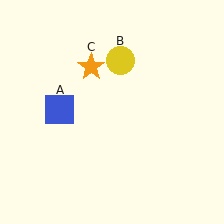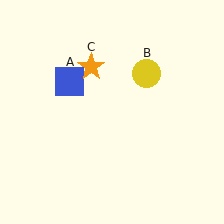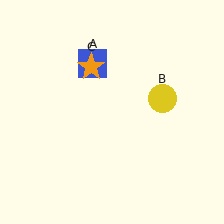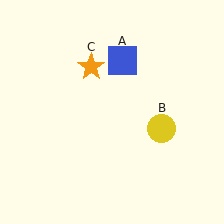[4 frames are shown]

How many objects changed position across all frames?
2 objects changed position: blue square (object A), yellow circle (object B).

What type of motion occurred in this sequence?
The blue square (object A), yellow circle (object B) rotated clockwise around the center of the scene.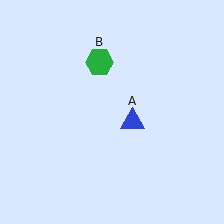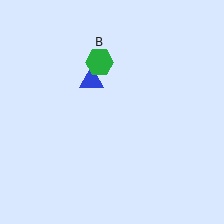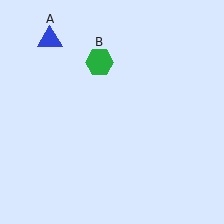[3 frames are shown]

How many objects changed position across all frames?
1 object changed position: blue triangle (object A).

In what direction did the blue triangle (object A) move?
The blue triangle (object A) moved up and to the left.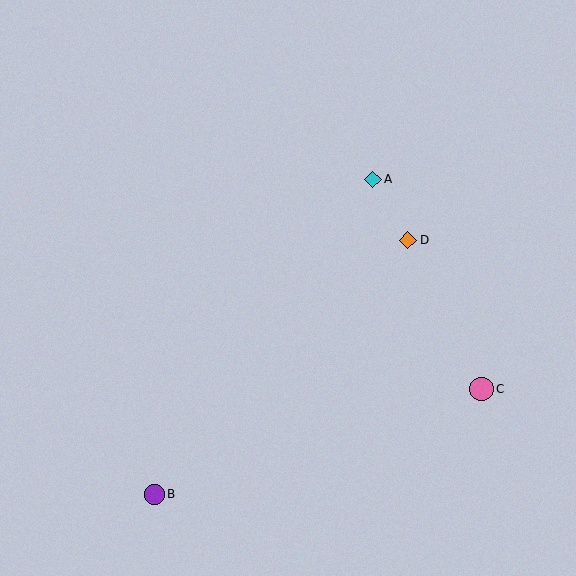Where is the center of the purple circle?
The center of the purple circle is at (154, 494).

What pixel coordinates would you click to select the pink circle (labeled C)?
Click at (482, 389) to select the pink circle C.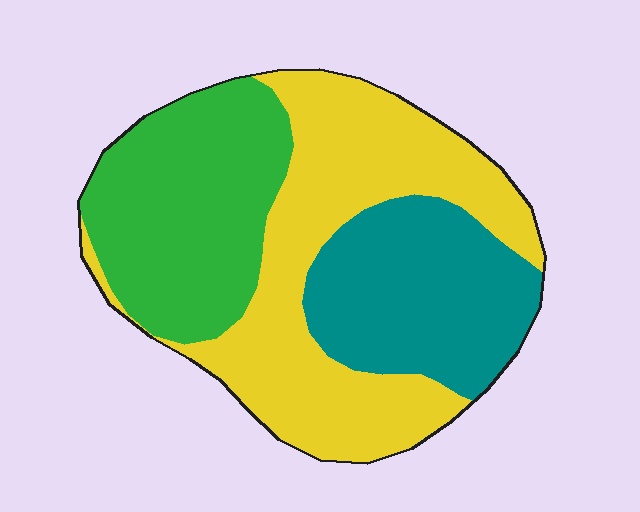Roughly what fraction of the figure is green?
Green takes up about one third (1/3) of the figure.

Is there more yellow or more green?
Yellow.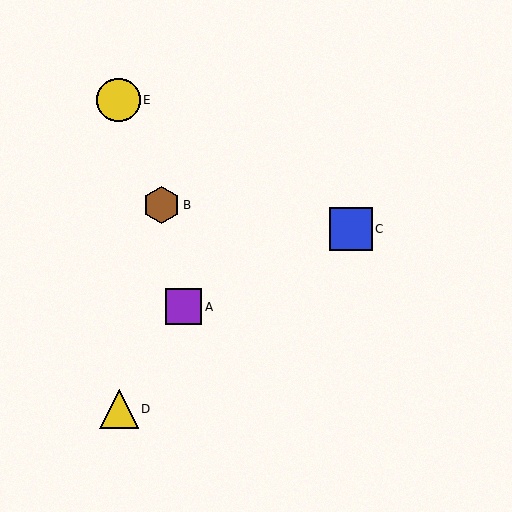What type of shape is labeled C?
Shape C is a blue square.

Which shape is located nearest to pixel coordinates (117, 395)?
The yellow triangle (labeled D) at (119, 409) is nearest to that location.